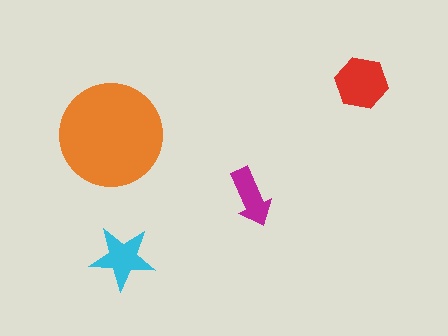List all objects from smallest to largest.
The magenta arrow, the cyan star, the red hexagon, the orange circle.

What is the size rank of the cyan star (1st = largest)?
3rd.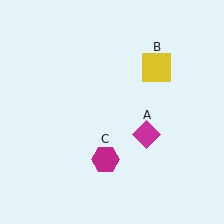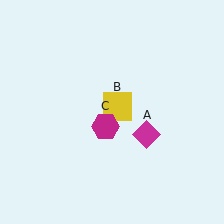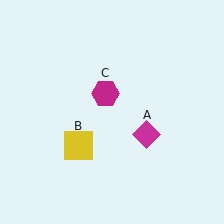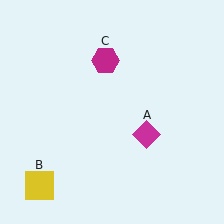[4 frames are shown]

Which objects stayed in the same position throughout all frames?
Magenta diamond (object A) remained stationary.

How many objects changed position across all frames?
2 objects changed position: yellow square (object B), magenta hexagon (object C).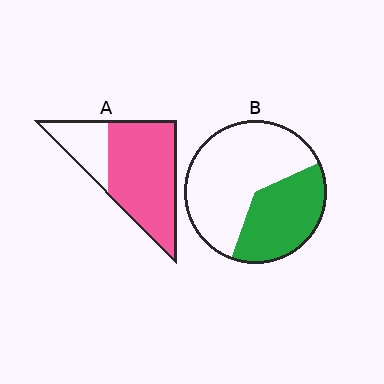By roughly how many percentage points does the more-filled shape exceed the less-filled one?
By roughly 35 percentage points (A over B).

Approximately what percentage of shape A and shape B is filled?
A is approximately 75% and B is approximately 40%.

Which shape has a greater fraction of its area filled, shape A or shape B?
Shape A.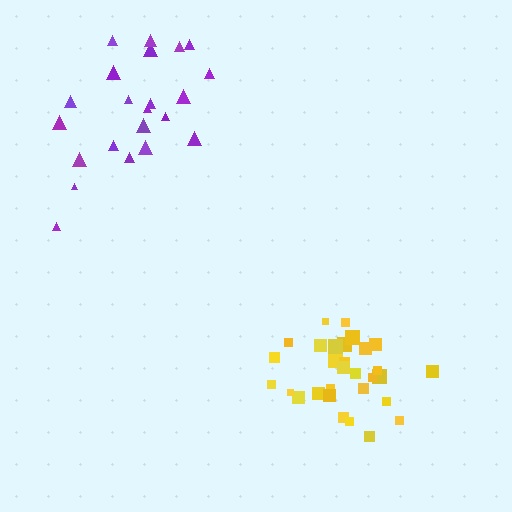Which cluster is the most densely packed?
Yellow.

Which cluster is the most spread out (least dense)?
Purple.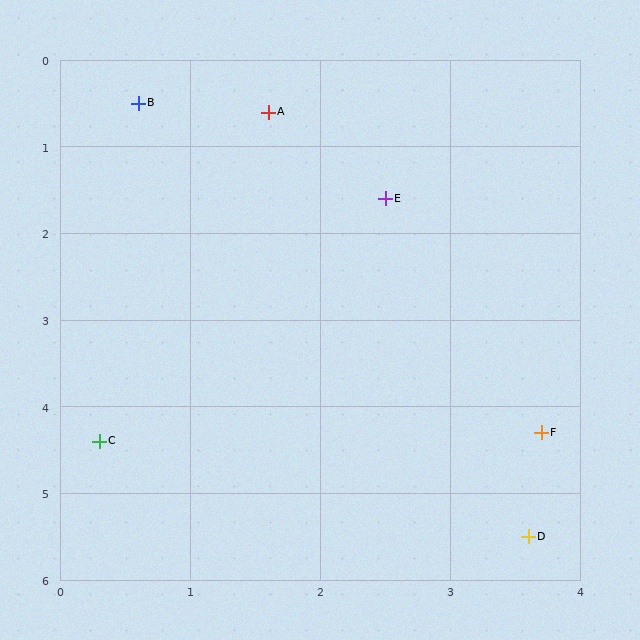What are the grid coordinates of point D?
Point D is at approximately (3.6, 5.5).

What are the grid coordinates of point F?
Point F is at approximately (3.7, 4.3).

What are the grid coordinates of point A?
Point A is at approximately (1.6, 0.6).